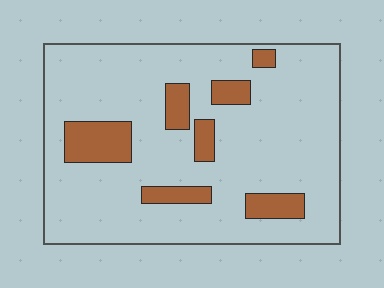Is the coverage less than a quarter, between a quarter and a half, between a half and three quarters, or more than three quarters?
Less than a quarter.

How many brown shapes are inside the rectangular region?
7.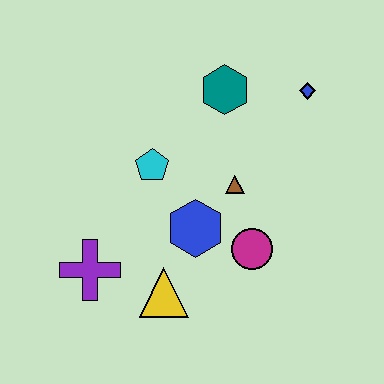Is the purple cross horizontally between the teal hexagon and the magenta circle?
No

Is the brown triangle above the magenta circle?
Yes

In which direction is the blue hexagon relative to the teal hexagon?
The blue hexagon is below the teal hexagon.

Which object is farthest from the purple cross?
The blue diamond is farthest from the purple cross.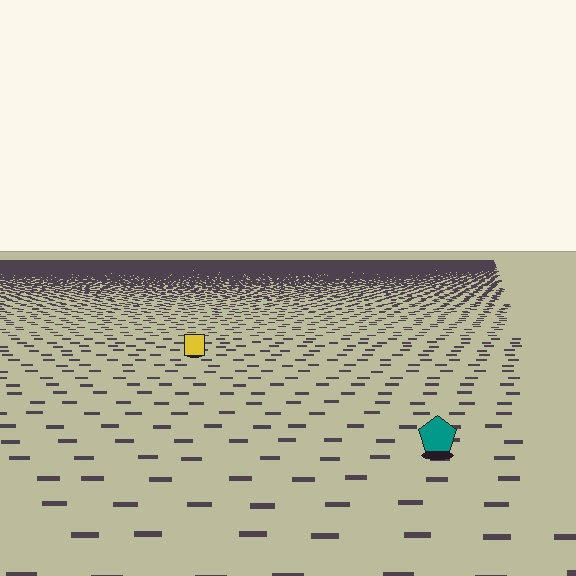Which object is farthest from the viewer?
The yellow square is farthest from the viewer. It appears smaller and the ground texture around it is denser.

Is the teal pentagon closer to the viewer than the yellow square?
Yes. The teal pentagon is closer — you can tell from the texture gradient: the ground texture is coarser near it.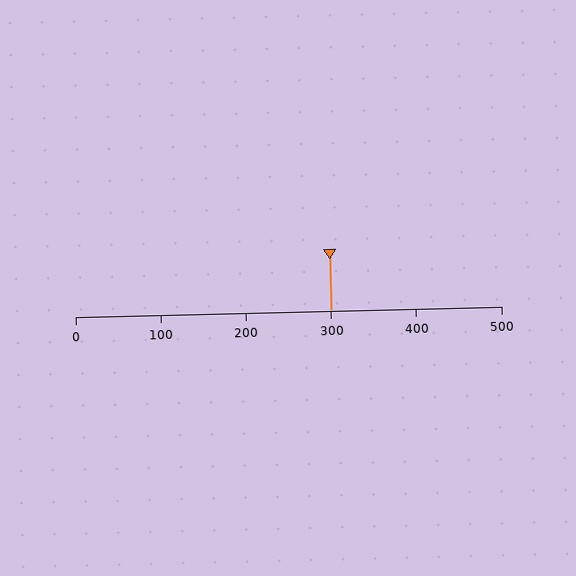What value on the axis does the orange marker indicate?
The marker indicates approximately 300.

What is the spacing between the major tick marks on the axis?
The major ticks are spaced 100 apart.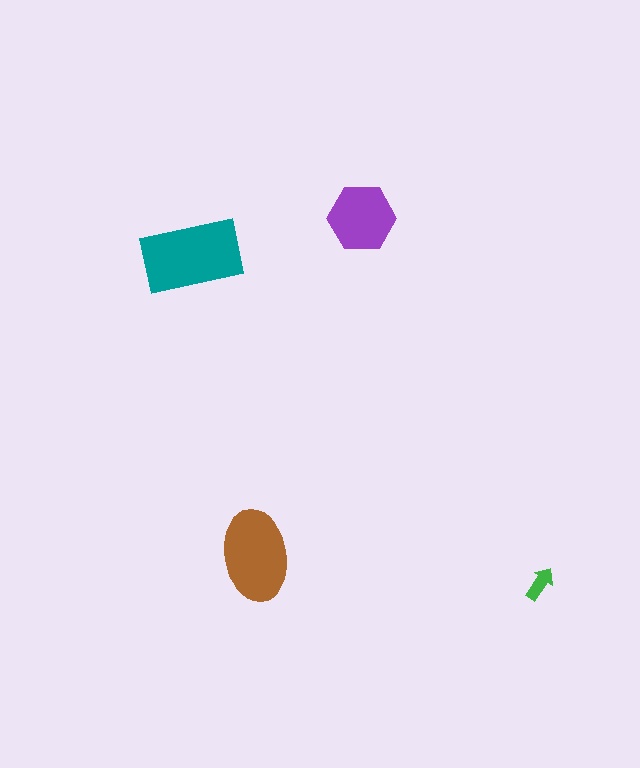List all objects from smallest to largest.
The green arrow, the purple hexagon, the brown ellipse, the teal rectangle.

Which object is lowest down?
The green arrow is bottommost.